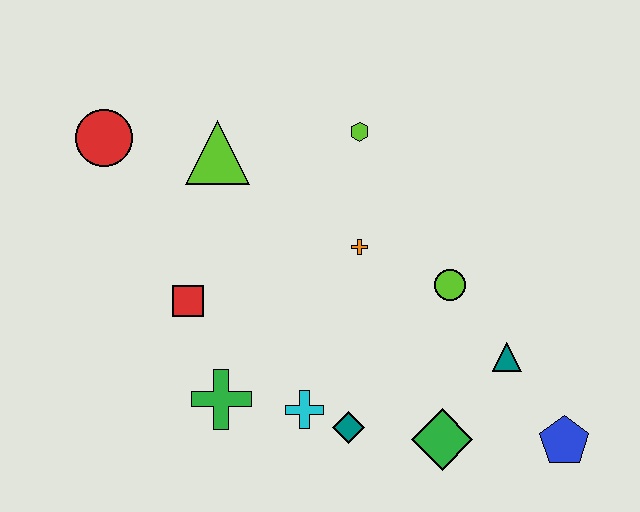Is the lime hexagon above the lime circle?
Yes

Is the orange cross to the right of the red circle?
Yes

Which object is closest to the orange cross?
The lime circle is closest to the orange cross.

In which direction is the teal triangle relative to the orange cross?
The teal triangle is to the right of the orange cross.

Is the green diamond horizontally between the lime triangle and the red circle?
No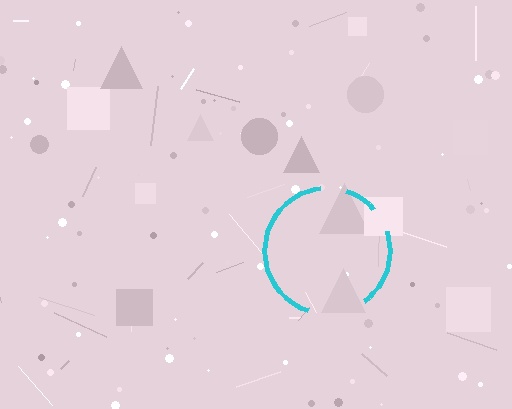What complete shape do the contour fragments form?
The contour fragments form a circle.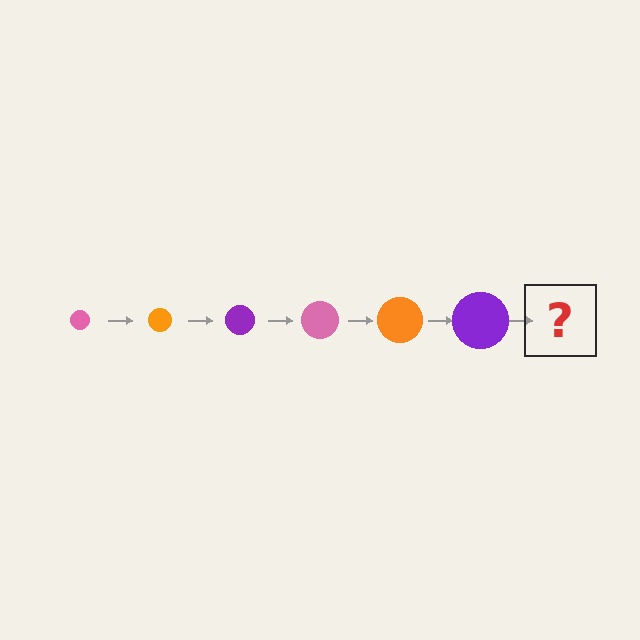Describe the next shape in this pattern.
It should be a pink circle, larger than the previous one.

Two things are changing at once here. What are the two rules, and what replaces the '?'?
The two rules are that the circle grows larger each step and the color cycles through pink, orange, and purple. The '?' should be a pink circle, larger than the previous one.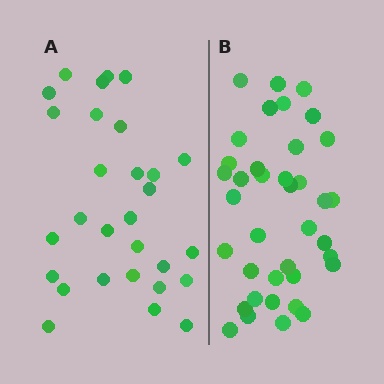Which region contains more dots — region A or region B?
Region B (the right region) has more dots.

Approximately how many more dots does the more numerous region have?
Region B has roughly 8 or so more dots than region A.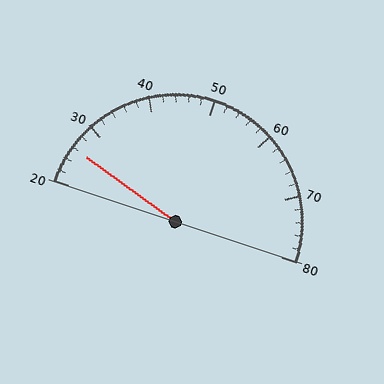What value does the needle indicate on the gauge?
The needle indicates approximately 26.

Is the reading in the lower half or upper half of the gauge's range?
The reading is in the lower half of the range (20 to 80).